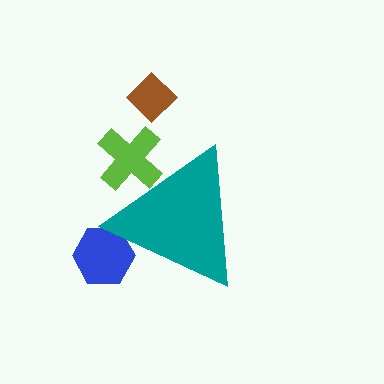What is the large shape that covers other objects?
A teal triangle.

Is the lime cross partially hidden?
Yes, the lime cross is partially hidden behind the teal triangle.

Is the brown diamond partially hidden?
No, the brown diamond is fully visible.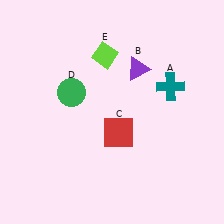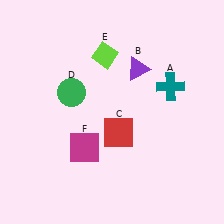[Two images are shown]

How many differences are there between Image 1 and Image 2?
There is 1 difference between the two images.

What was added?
A magenta square (F) was added in Image 2.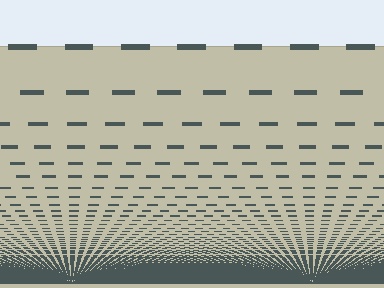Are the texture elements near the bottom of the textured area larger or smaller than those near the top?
Smaller. The gradient is inverted — elements near the bottom are smaller and denser.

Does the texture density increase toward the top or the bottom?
Density increases toward the bottom.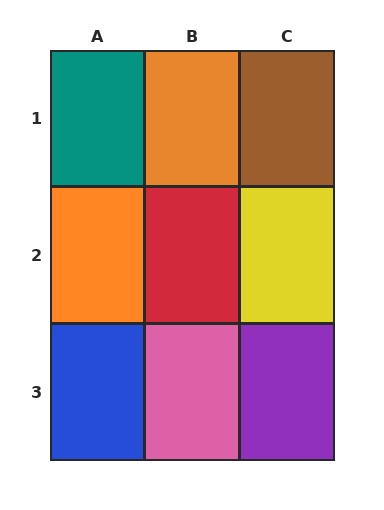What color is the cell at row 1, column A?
Teal.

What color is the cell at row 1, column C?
Brown.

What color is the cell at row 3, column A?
Blue.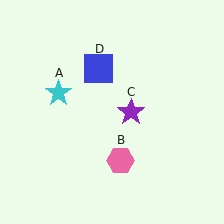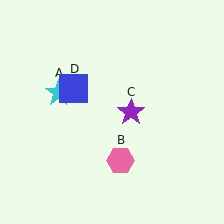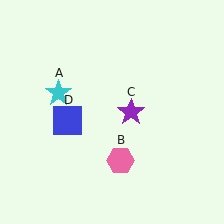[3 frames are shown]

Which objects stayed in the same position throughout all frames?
Cyan star (object A) and pink hexagon (object B) and purple star (object C) remained stationary.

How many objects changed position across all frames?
1 object changed position: blue square (object D).